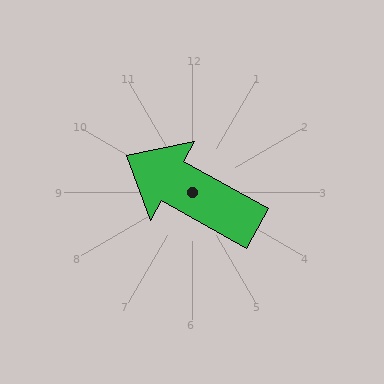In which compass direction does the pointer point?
Northwest.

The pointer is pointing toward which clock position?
Roughly 10 o'clock.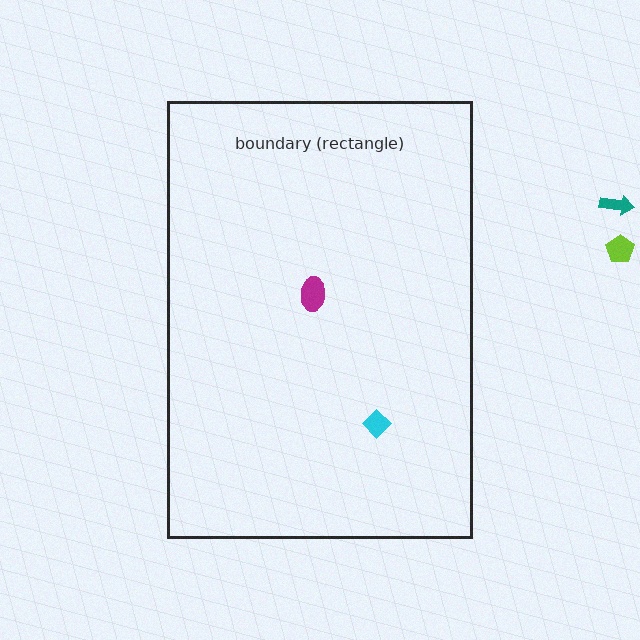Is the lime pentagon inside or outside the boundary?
Outside.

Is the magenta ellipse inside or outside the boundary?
Inside.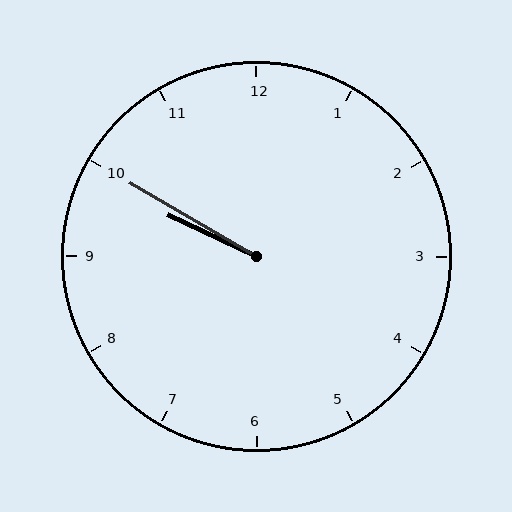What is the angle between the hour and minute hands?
Approximately 5 degrees.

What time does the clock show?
9:50.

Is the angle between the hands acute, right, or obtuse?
It is acute.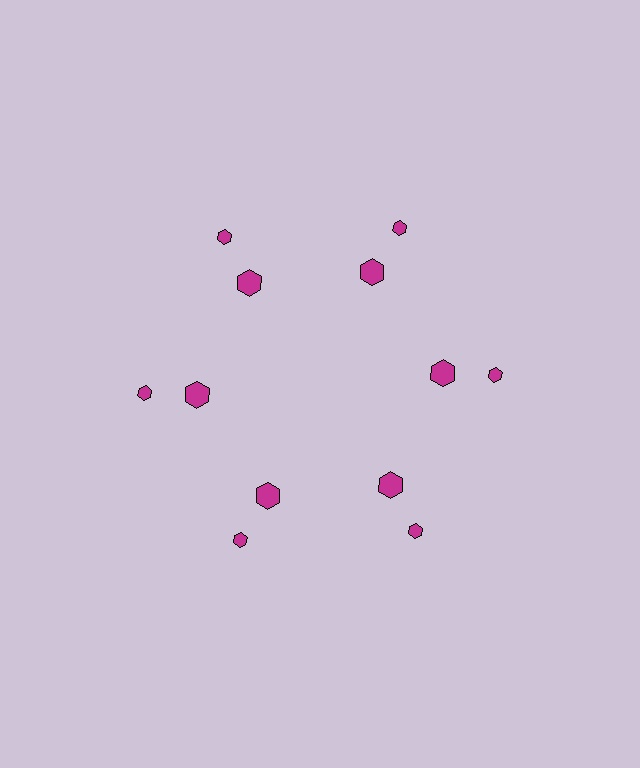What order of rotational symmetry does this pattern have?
This pattern has 6-fold rotational symmetry.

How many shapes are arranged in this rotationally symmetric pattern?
There are 12 shapes, arranged in 6 groups of 2.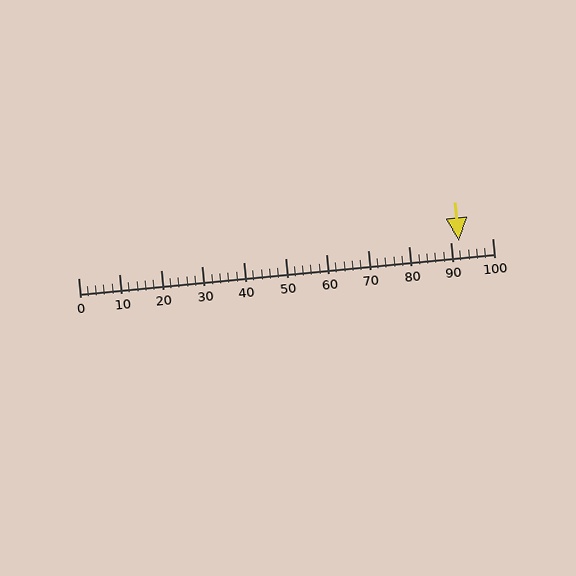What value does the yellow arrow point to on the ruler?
The yellow arrow points to approximately 92.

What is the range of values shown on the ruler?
The ruler shows values from 0 to 100.